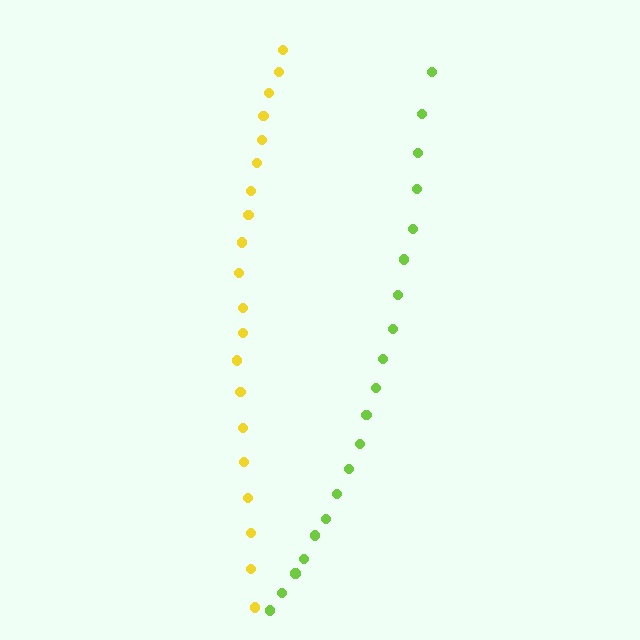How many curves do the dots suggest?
There are 2 distinct paths.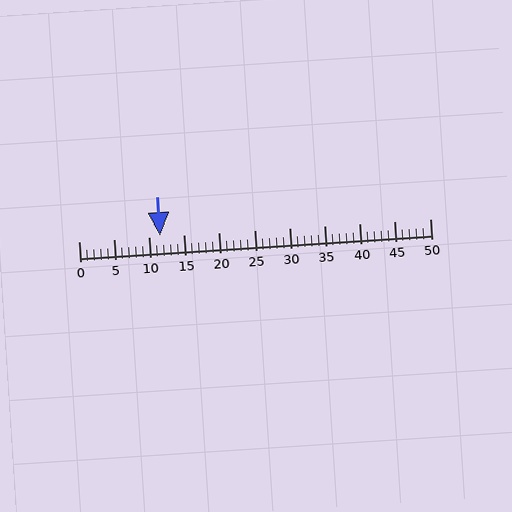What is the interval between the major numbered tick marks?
The major tick marks are spaced 5 units apart.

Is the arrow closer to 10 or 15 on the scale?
The arrow is closer to 10.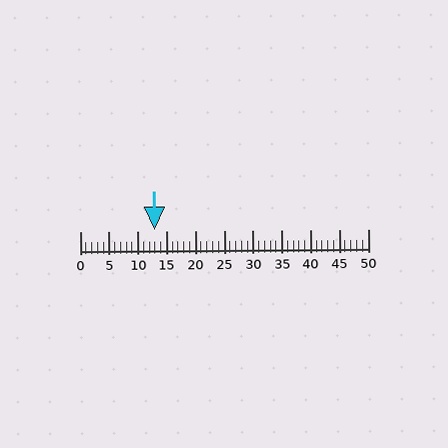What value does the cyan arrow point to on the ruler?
The cyan arrow points to approximately 13.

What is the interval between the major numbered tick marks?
The major tick marks are spaced 5 units apart.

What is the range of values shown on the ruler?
The ruler shows values from 0 to 50.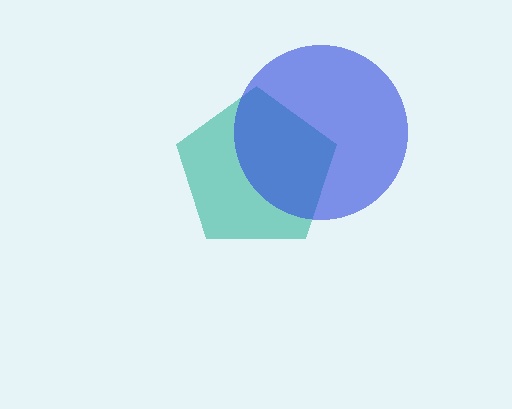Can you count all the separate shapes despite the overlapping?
Yes, there are 2 separate shapes.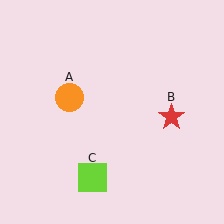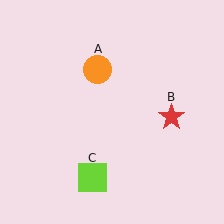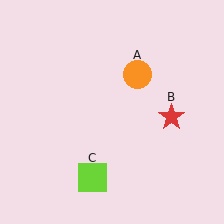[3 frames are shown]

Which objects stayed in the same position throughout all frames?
Red star (object B) and lime square (object C) remained stationary.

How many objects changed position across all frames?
1 object changed position: orange circle (object A).